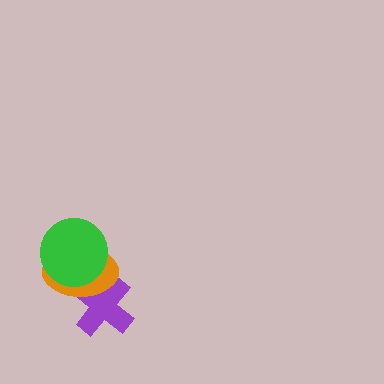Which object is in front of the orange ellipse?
The green circle is in front of the orange ellipse.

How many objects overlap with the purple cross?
1 object overlaps with the purple cross.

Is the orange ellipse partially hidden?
Yes, it is partially covered by another shape.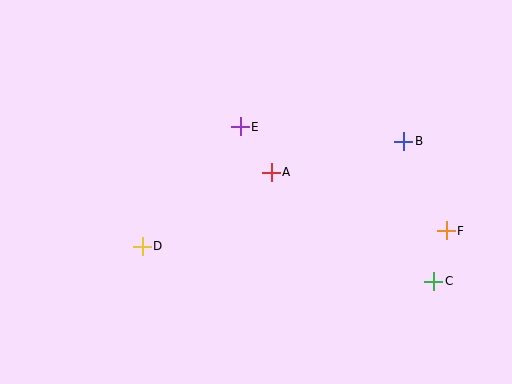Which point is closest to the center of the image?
Point A at (271, 172) is closest to the center.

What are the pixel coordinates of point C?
Point C is at (434, 281).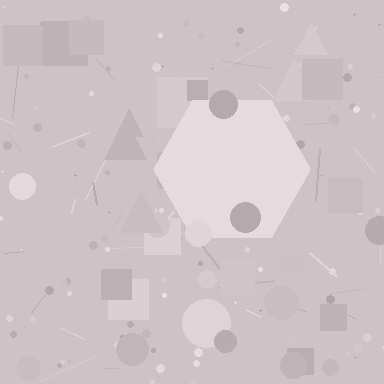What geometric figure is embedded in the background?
A hexagon is embedded in the background.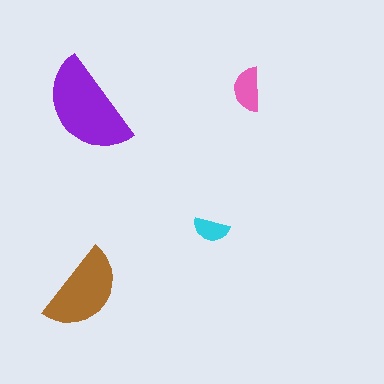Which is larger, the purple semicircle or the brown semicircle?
The purple one.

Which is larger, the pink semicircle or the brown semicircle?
The brown one.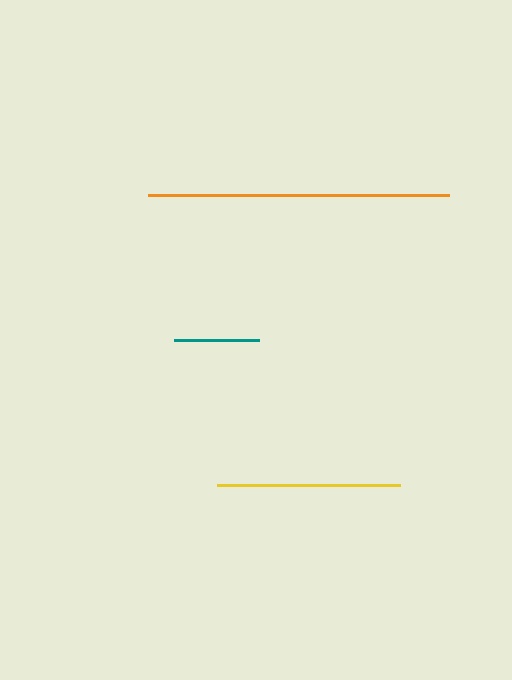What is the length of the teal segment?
The teal segment is approximately 86 pixels long.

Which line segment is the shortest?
The teal line is the shortest at approximately 86 pixels.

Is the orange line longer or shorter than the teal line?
The orange line is longer than the teal line.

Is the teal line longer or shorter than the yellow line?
The yellow line is longer than the teal line.